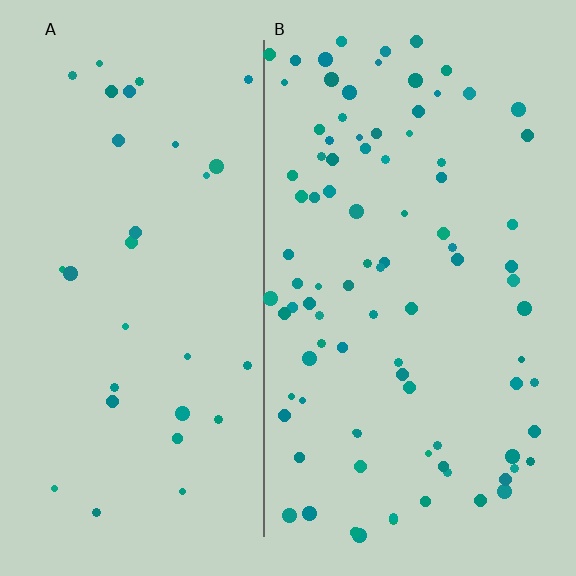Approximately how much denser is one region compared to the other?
Approximately 2.9× — region B over region A.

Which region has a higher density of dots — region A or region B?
B (the right).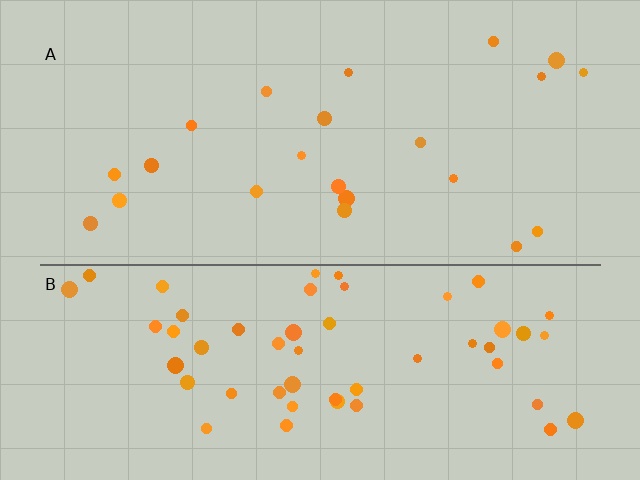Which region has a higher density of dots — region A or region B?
B (the bottom).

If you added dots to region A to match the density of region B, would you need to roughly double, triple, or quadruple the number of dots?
Approximately triple.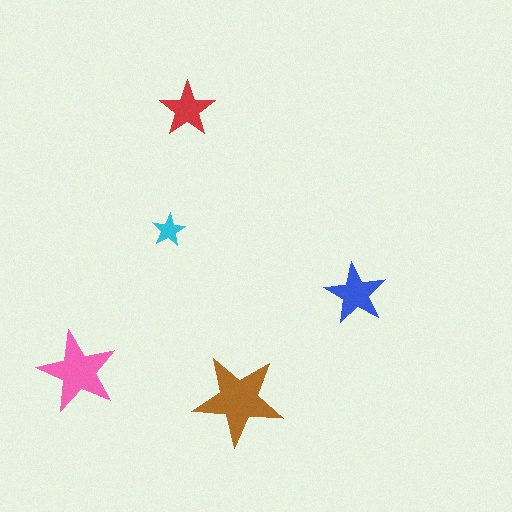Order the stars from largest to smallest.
the brown one, the pink one, the blue one, the red one, the cyan one.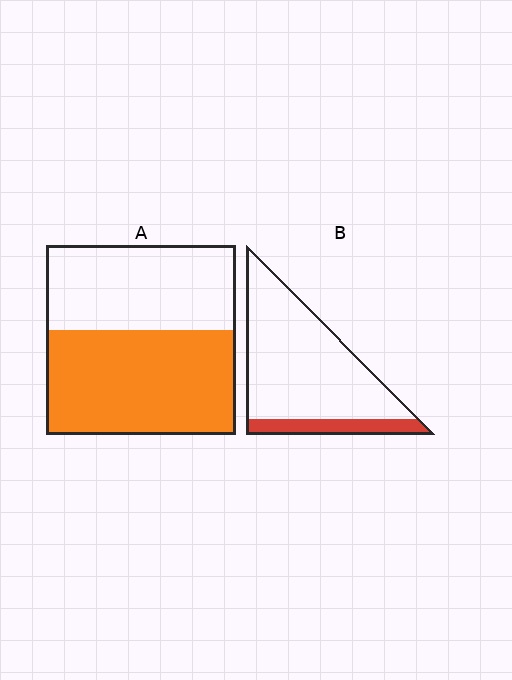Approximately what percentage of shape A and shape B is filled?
A is approximately 55% and B is approximately 15%.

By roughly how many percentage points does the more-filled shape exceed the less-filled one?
By roughly 40 percentage points (A over B).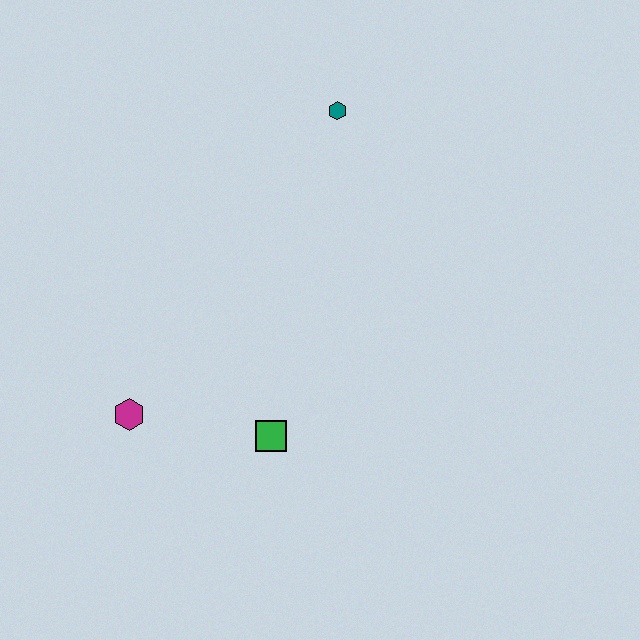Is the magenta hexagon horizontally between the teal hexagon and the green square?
No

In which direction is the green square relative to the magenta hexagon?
The green square is to the right of the magenta hexagon.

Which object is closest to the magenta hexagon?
The green square is closest to the magenta hexagon.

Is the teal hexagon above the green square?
Yes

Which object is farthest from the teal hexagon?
The magenta hexagon is farthest from the teal hexagon.